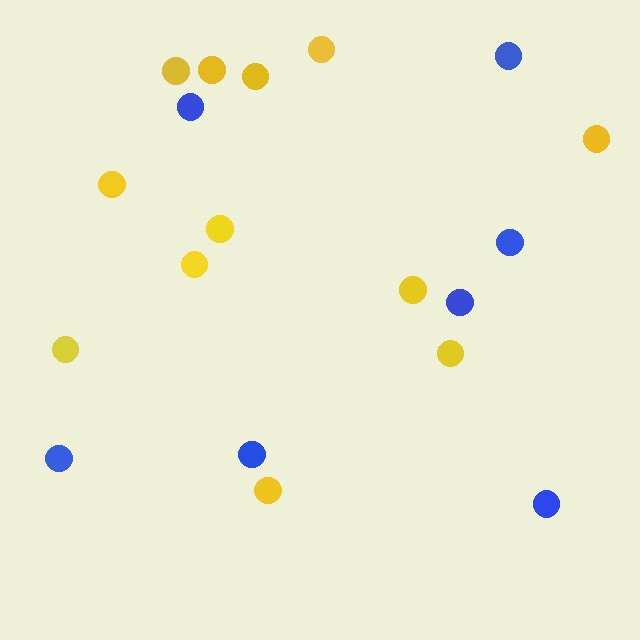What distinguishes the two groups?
There are 2 groups: one group of yellow circles (12) and one group of blue circles (7).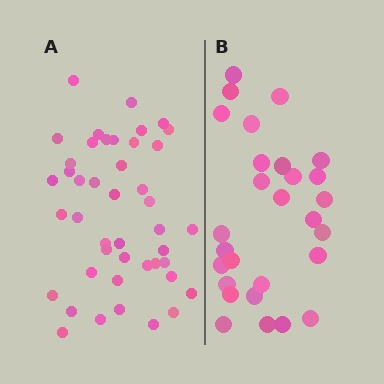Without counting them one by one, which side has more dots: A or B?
Region A (the left region) has more dots.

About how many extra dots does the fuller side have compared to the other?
Region A has approximately 15 more dots than region B.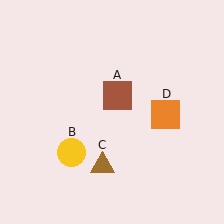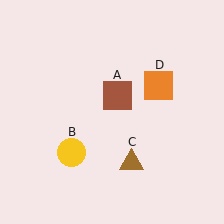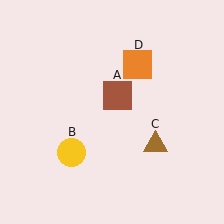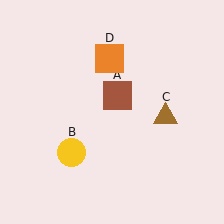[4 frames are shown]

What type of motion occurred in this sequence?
The brown triangle (object C), orange square (object D) rotated counterclockwise around the center of the scene.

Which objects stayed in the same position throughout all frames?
Brown square (object A) and yellow circle (object B) remained stationary.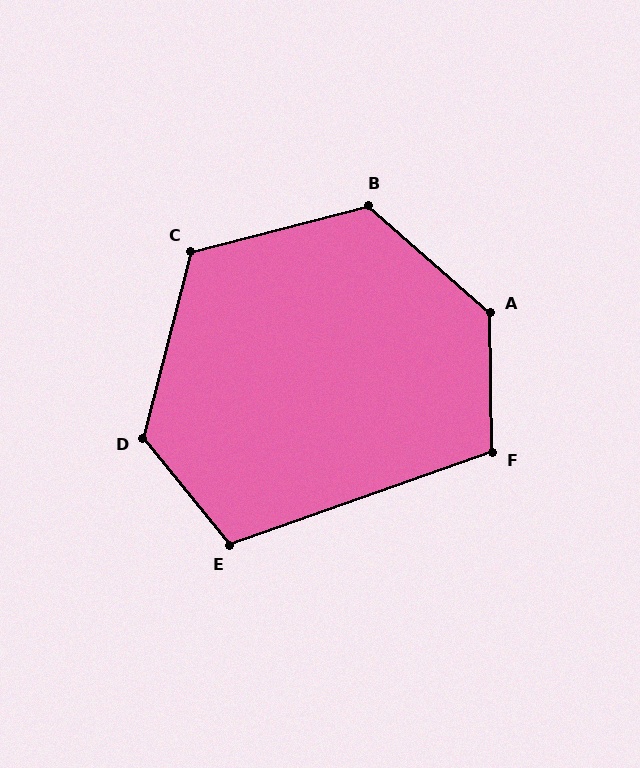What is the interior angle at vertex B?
Approximately 124 degrees (obtuse).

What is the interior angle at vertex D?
Approximately 127 degrees (obtuse).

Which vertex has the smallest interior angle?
F, at approximately 109 degrees.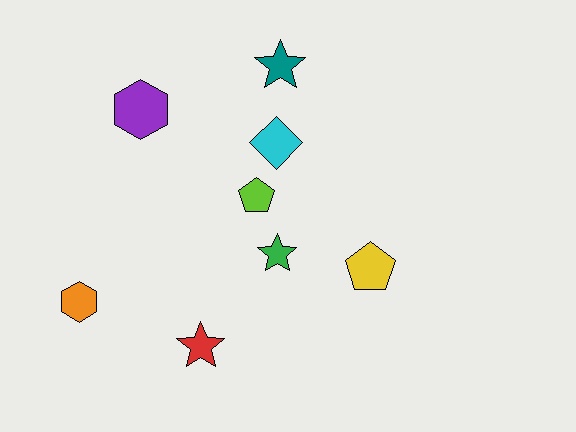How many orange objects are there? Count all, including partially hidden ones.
There is 1 orange object.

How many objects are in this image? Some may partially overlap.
There are 8 objects.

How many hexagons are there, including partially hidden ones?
There are 2 hexagons.